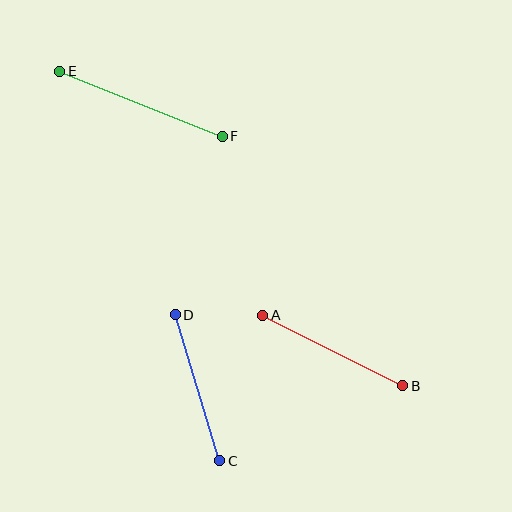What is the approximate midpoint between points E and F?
The midpoint is at approximately (141, 104) pixels.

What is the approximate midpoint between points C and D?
The midpoint is at approximately (198, 388) pixels.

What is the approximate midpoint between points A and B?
The midpoint is at approximately (333, 350) pixels.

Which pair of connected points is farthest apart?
Points E and F are farthest apart.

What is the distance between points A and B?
The distance is approximately 157 pixels.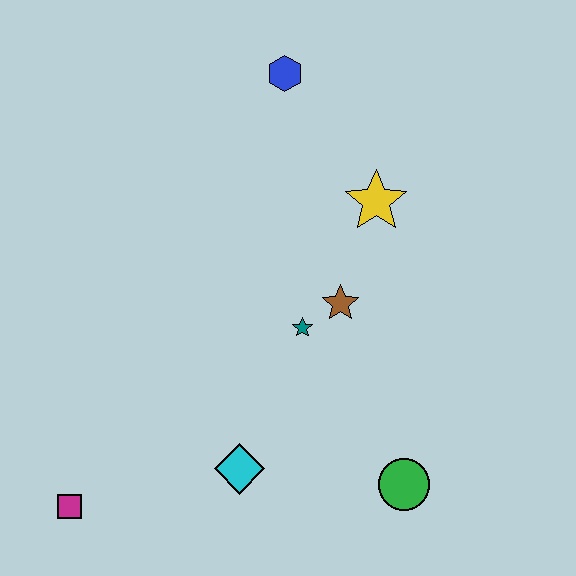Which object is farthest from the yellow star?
The magenta square is farthest from the yellow star.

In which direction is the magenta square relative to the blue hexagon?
The magenta square is below the blue hexagon.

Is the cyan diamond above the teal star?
No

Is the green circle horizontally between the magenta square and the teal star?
No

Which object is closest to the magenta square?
The cyan diamond is closest to the magenta square.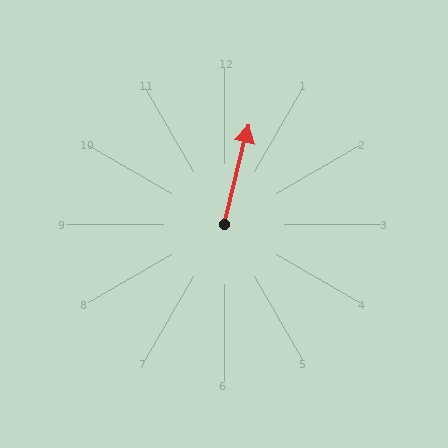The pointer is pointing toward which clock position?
Roughly 12 o'clock.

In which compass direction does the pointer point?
North.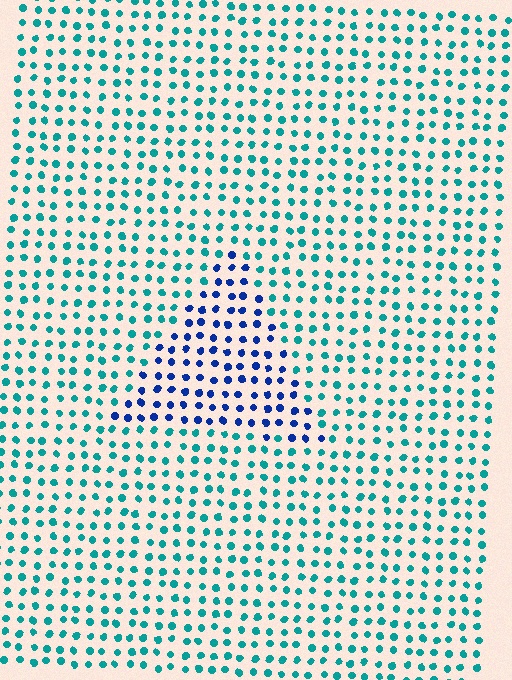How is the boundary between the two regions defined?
The boundary is defined purely by a slight shift in hue (about 48 degrees). Spacing, size, and orientation are identical on both sides.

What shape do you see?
I see a triangle.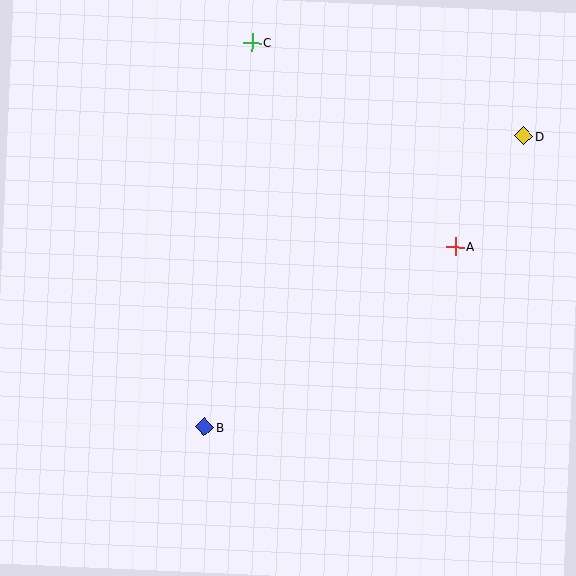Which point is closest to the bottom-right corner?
Point A is closest to the bottom-right corner.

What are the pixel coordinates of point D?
Point D is at (523, 136).